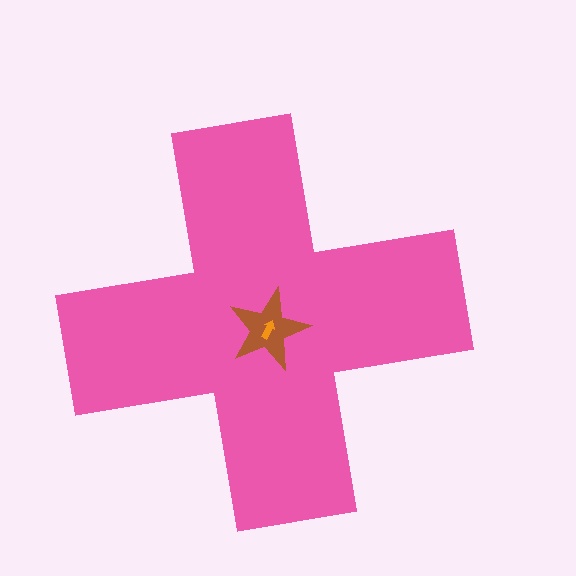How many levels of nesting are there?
3.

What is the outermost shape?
The pink cross.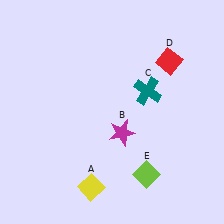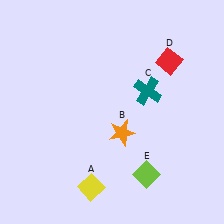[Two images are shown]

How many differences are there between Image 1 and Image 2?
There is 1 difference between the two images.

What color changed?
The star (B) changed from magenta in Image 1 to orange in Image 2.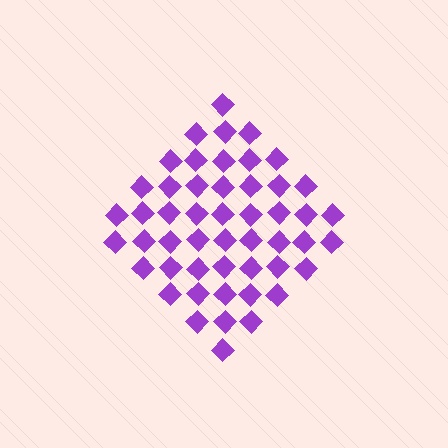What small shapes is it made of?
It is made of small diamonds.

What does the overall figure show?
The overall figure shows a diamond.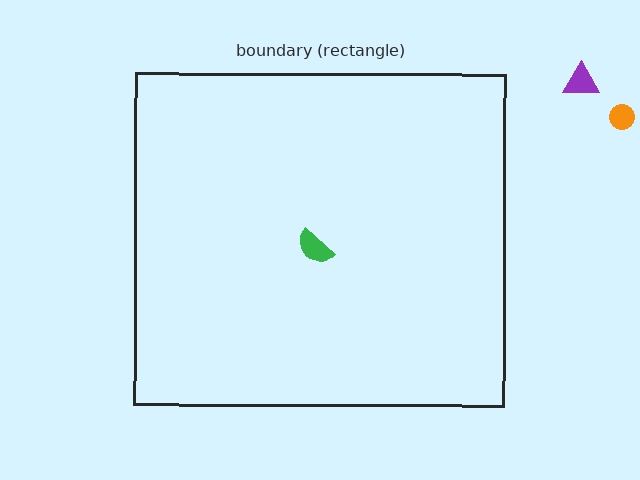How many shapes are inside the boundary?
1 inside, 2 outside.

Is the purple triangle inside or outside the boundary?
Outside.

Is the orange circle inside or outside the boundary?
Outside.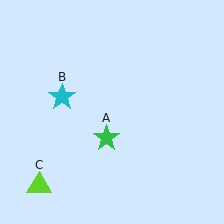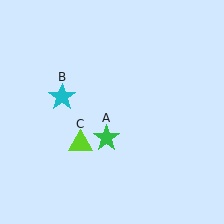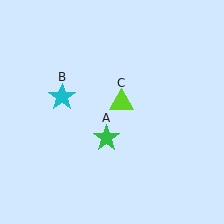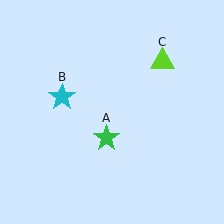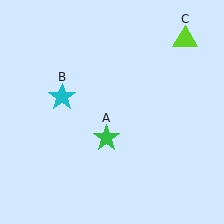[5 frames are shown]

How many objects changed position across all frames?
1 object changed position: lime triangle (object C).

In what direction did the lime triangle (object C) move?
The lime triangle (object C) moved up and to the right.